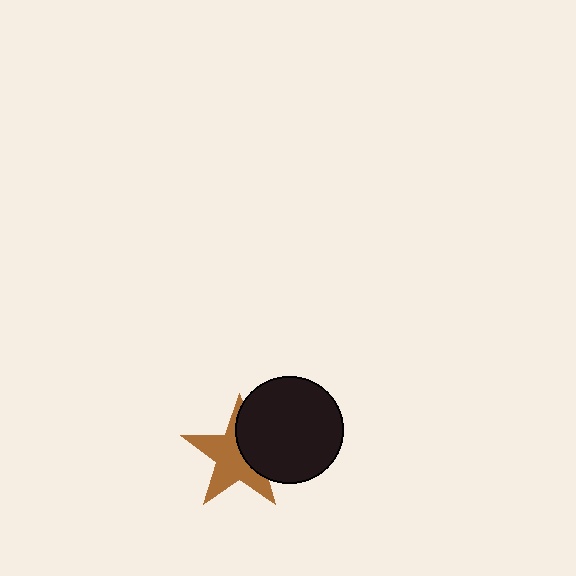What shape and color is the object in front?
The object in front is a black circle.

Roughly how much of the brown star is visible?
About half of it is visible (roughly 62%).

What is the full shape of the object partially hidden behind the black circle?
The partially hidden object is a brown star.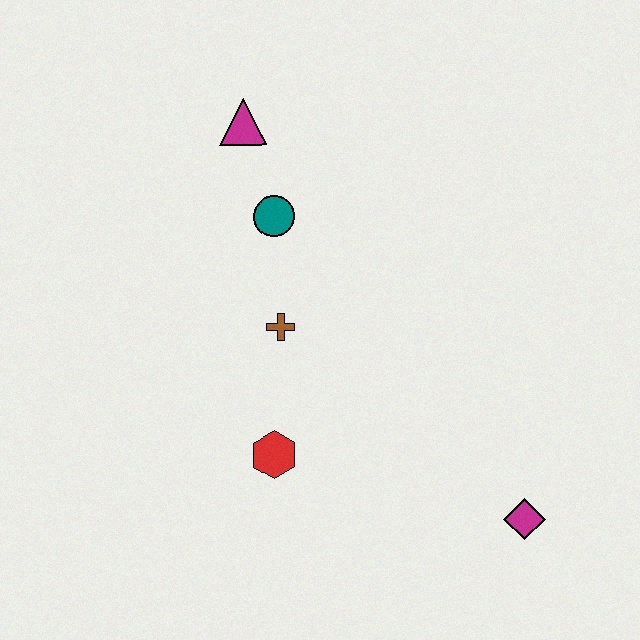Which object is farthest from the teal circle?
The magenta diamond is farthest from the teal circle.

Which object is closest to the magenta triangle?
The teal circle is closest to the magenta triangle.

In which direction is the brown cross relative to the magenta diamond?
The brown cross is to the left of the magenta diamond.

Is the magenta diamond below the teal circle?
Yes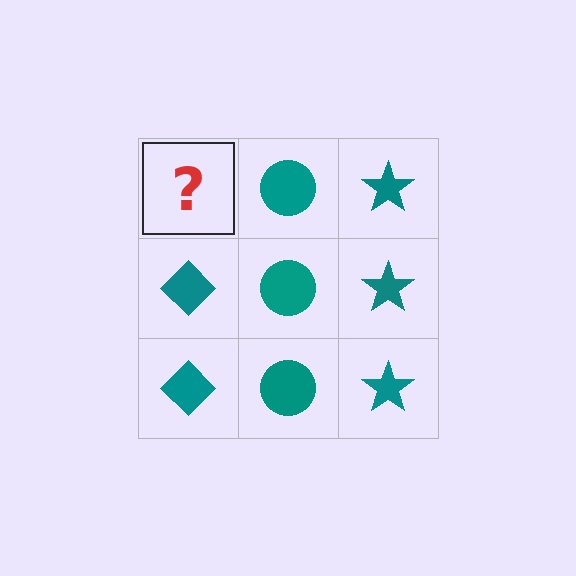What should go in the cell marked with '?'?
The missing cell should contain a teal diamond.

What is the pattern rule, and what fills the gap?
The rule is that each column has a consistent shape. The gap should be filled with a teal diamond.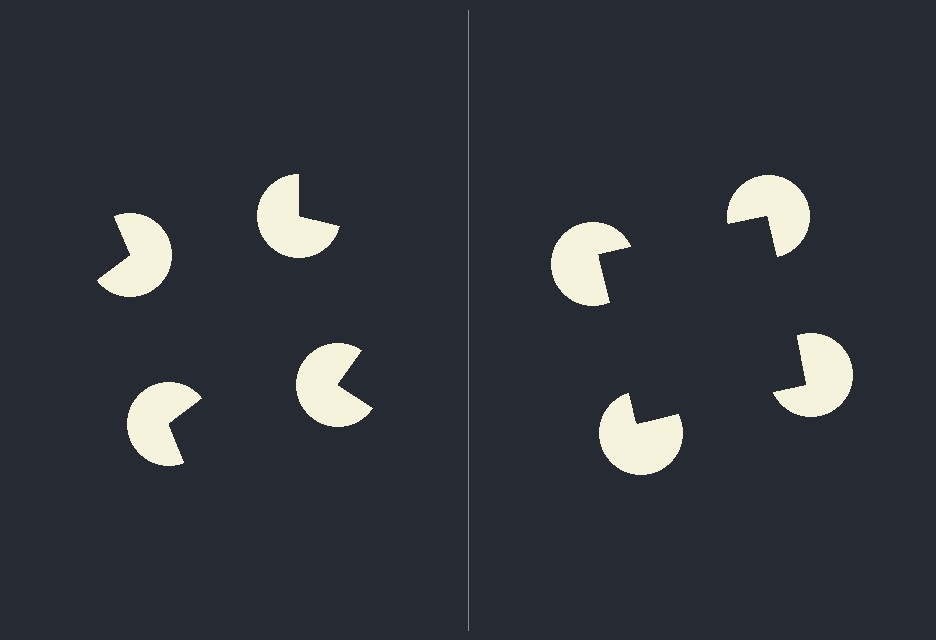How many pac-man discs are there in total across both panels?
8 — 4 on each side.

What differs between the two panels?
The pac-man discs are positioned identically on both sides; only the wedge orientations differ. On the right they align to a square; on the left they are misaligned.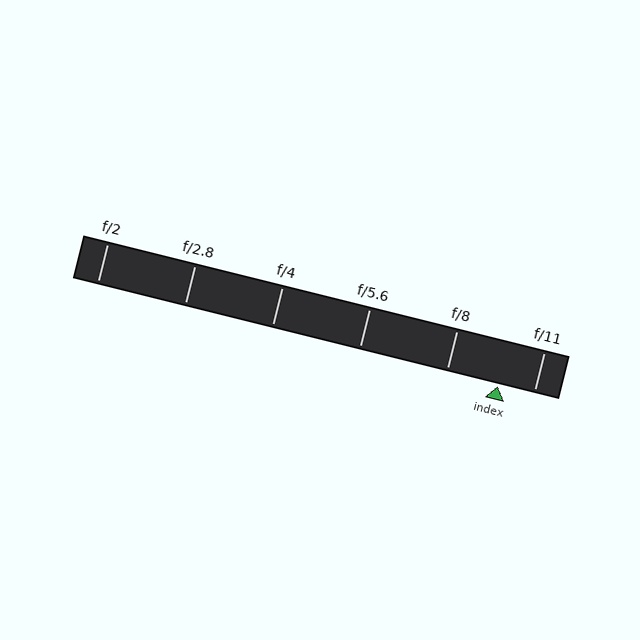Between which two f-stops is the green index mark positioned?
The index mark is between f/8 and f/11.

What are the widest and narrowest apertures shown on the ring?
The widest aperture shown is f/2 and the narrowest is f/11.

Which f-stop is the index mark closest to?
The index mark is closest to f/11.